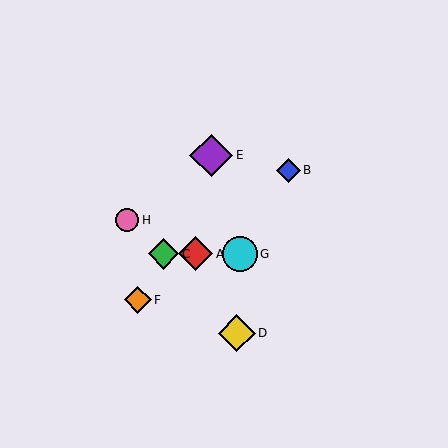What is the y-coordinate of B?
Object B is at y≈170.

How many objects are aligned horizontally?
3 objects (A, C, G) are aligned horizontally.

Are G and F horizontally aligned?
No, G is at y≈254 and F is at y≈300.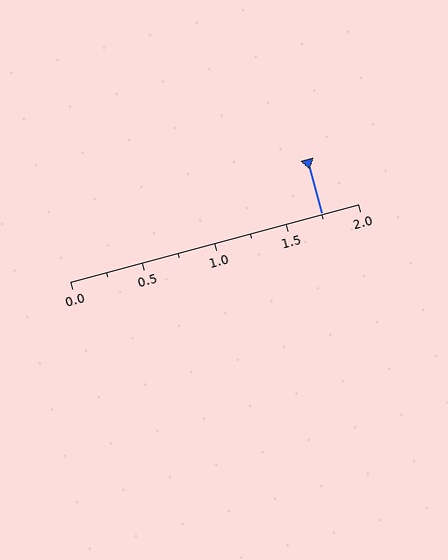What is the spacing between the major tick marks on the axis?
The major ticks are spaced 0.5 apart.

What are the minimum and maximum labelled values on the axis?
The axis runs from 0.0 to 2.0.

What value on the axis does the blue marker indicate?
The marker indicates approximately 1.75.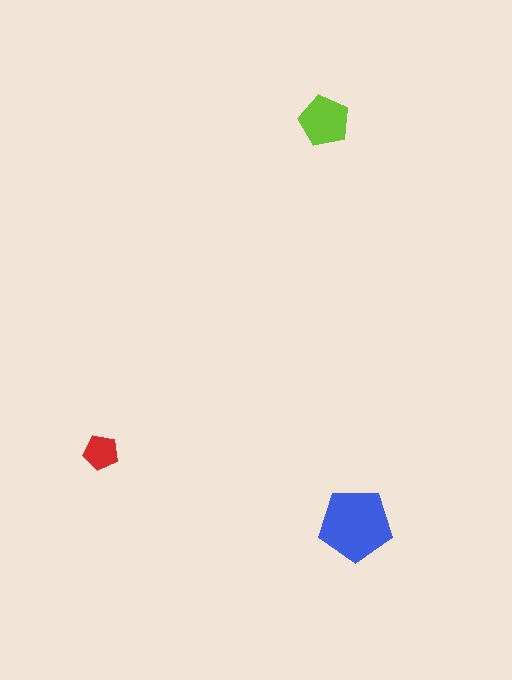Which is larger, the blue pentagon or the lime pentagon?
The blue one.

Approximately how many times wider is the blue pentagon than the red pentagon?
About 2 times wider.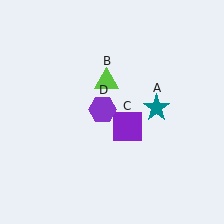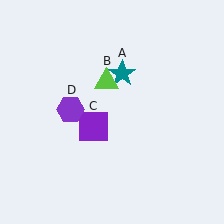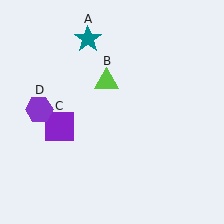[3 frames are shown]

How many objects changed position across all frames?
3 objects changed position: teal star (object A), purple square (object C), purple hexagon (object D).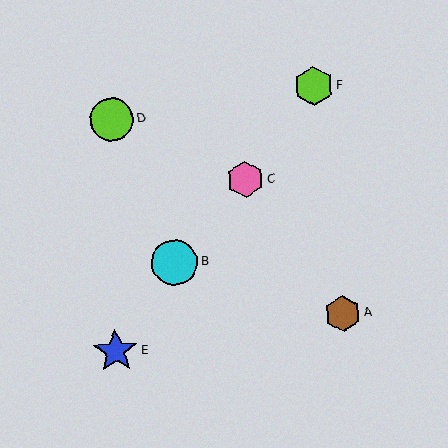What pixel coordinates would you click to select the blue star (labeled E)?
Click at (116, 351) to select the blue star E.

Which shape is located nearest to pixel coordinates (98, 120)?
The lime circle (labeled D) at (112, 120) is nearest to that location.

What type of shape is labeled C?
Shape C is a pink hexagon.